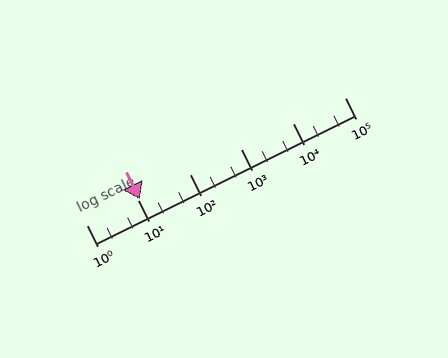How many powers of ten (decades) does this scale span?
The scale spans 5 decades, from 1 to 100000.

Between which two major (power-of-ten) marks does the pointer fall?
The pointer is between 10 and 100.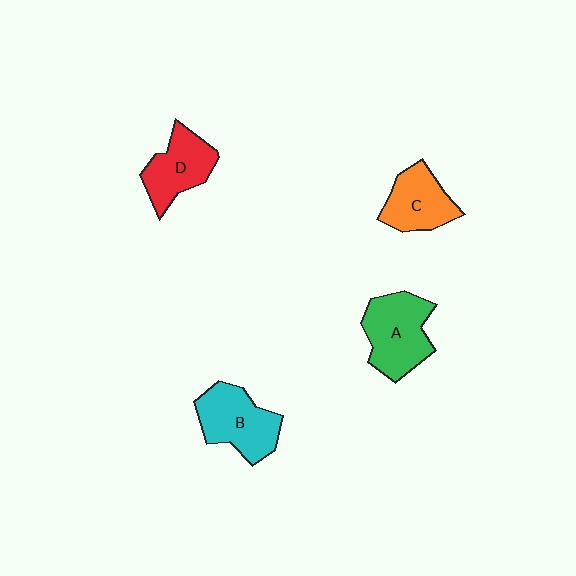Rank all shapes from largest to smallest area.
From largest to smallest: A (green), B (cyan), D (red), C (orange).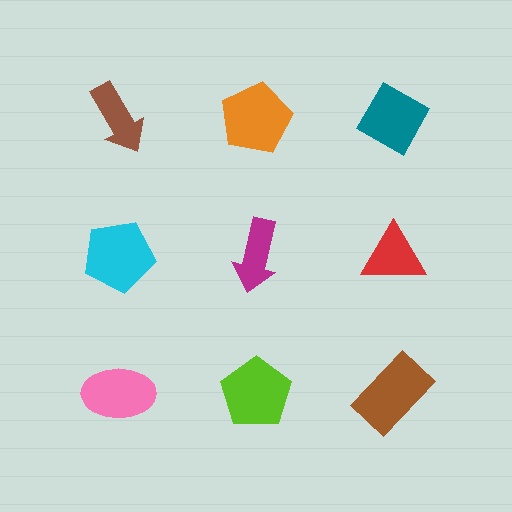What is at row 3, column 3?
A brown rectangle.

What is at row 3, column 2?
A lime pentagon.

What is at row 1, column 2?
An orange pentagon.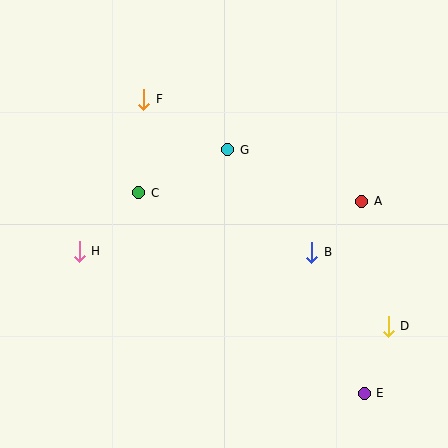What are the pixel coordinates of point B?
Point B is at (312, 252).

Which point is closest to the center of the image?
Point G at (228, 150) is closest to the center.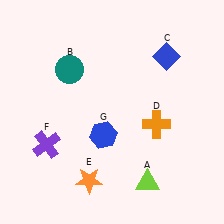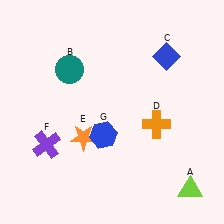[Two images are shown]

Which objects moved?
The objects that moved are: the lime triangle (A), the orange star (E).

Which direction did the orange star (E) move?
The orange star (E) moved up.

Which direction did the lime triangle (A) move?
The lime triangle (A) moved right.